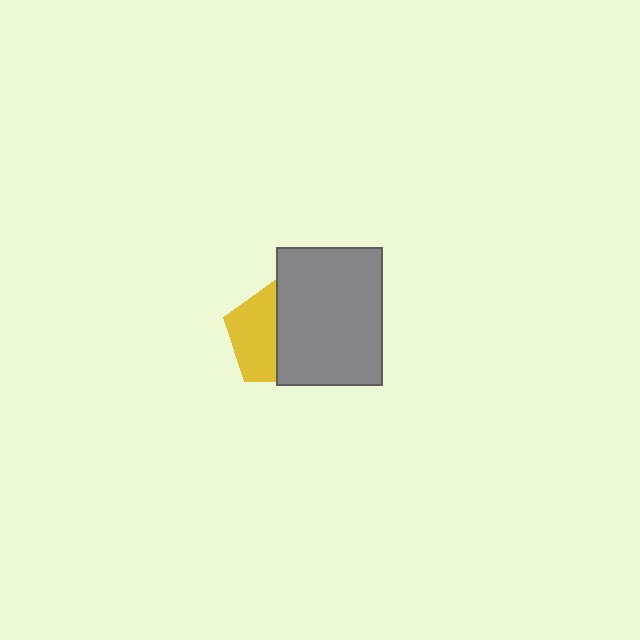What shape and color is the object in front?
The object in front is a gray rectangle.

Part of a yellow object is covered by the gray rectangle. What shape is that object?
It is a pentagon.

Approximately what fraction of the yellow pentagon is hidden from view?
Roughly 53% of the yellow pentagon is hidden behind the gray rectangle.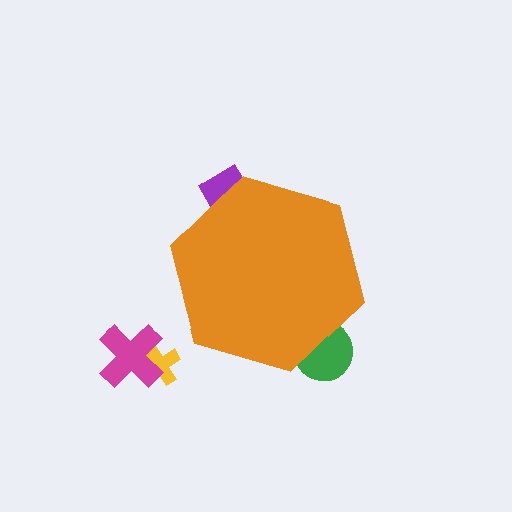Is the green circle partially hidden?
Yes, the green circle is partially hidden behind the orange hexagon.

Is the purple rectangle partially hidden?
Yes, the purple rectangle is partially hidden behind the orange hexagon.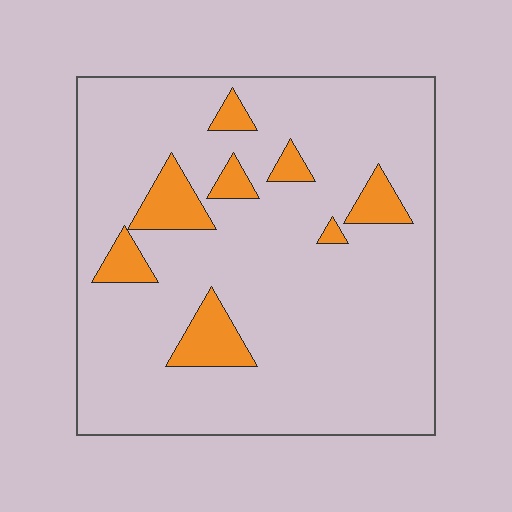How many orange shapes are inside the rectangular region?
8.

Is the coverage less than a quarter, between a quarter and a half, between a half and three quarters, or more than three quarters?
Less than a quarter.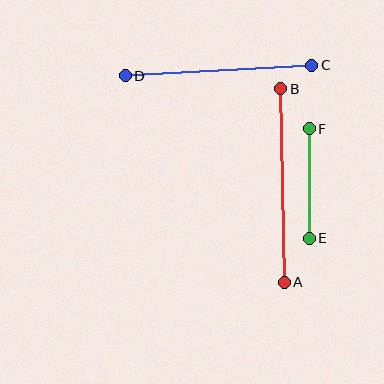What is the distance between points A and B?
The distance is approximately 194 pixels.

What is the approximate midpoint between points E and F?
The midpoint is at approximately (309, 184) pixels.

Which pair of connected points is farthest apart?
Points A and B are farthest apart.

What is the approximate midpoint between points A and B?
The midpoint is at approximately (282, 186) pixels.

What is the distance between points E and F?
The distance is approximately 110 pixels.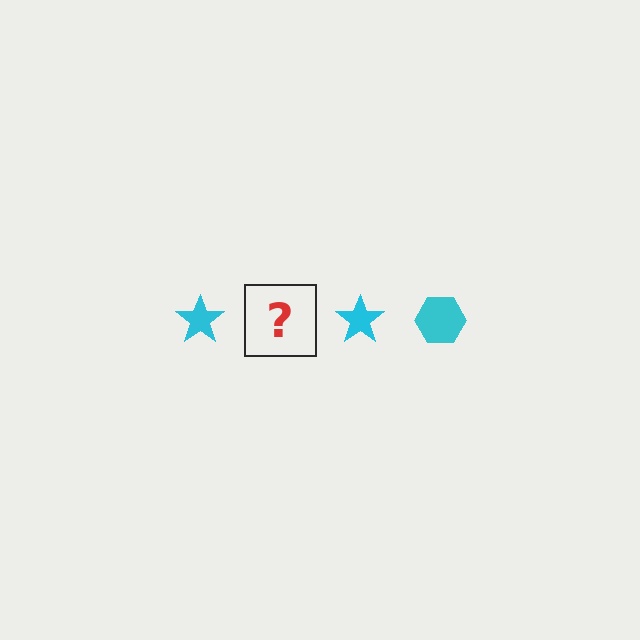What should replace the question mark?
The question mark should be replaced with a cyan hexagon.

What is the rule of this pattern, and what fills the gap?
The rule is that the pattern cycles through star, hexagon shapes in cyan. The gap should be filled with a cyan hexagon.